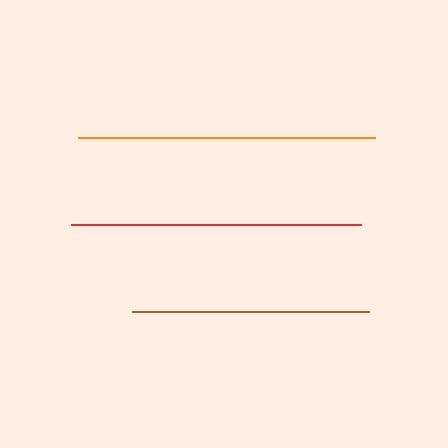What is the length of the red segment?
The red segment is approximately 289 pixels long.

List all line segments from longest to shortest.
From longest to shortest: orange, red, brown.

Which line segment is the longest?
The orange line is the longest at approximately 297 pixels.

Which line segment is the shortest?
The brown line is the shortest at approximately 237 pixels.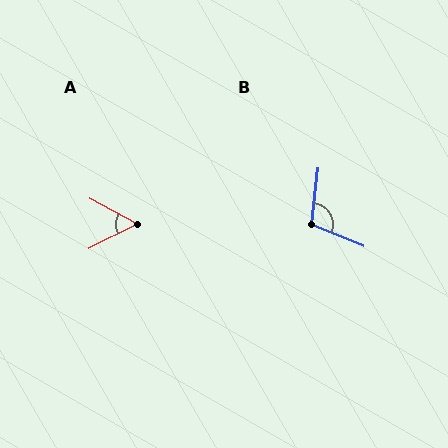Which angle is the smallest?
A, at approximately 55 degrees.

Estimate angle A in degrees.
Approximately 55 degrees.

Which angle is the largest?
B, at approximately 106 degrees.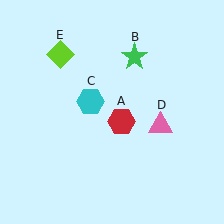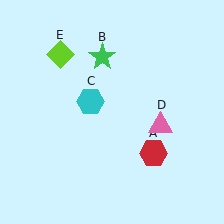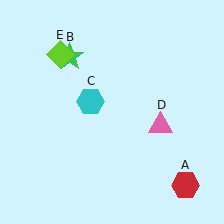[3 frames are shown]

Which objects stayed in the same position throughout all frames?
Cyan hexagon (object C) and pink triangle (object D) and lime diamond (object E) remained stationary.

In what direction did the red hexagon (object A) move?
The red hexagon (object A) moved down and to the right.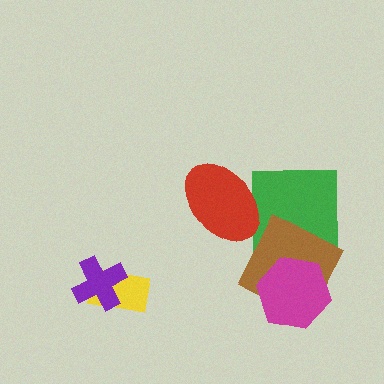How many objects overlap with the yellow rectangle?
1 object overlaps with the yellow rectangle.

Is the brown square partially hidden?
Yes, it is partially covered by another shape.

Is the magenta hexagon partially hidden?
No, no other shape covers it.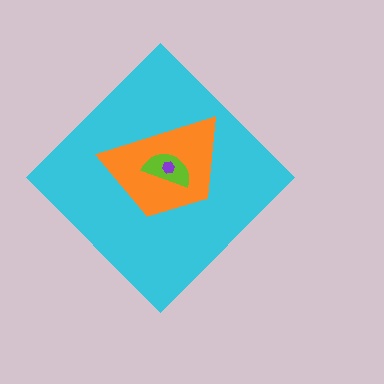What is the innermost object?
The purple hexagon.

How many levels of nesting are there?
4.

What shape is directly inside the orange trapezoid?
The lime semicircle.